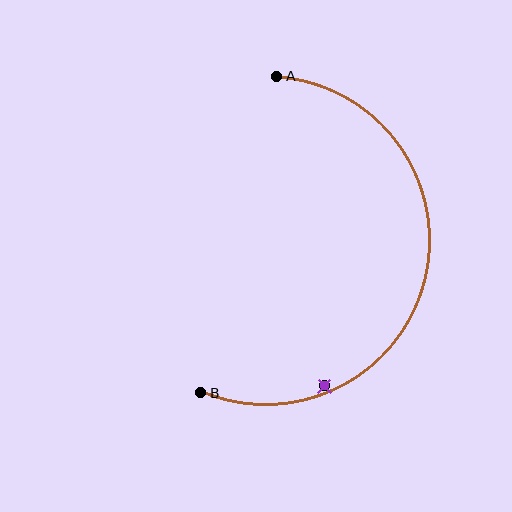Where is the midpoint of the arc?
The arc midpoint is the point on the curve farthest from the straight line joining A and B. It sits to the right of that line.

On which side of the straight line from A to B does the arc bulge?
The arc bulges to the right of the straight line connecting A and B.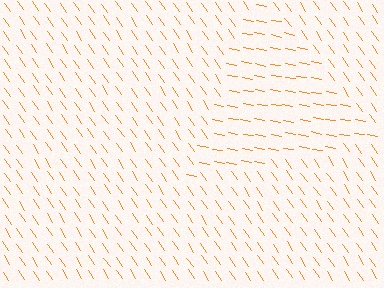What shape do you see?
I see a triangle.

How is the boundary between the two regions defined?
The boundary is defined purely by a change in line orientation (approximately 45 degrees difference). All lines are the same color and thickness.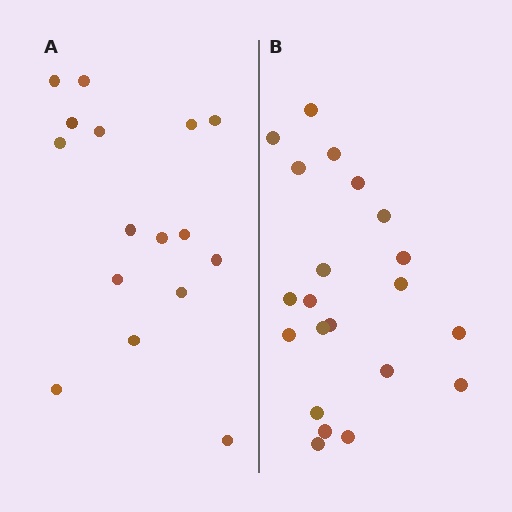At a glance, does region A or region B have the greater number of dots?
Region B (the right region) has more dots.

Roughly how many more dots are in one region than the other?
Region B has about 5 more dots than region A.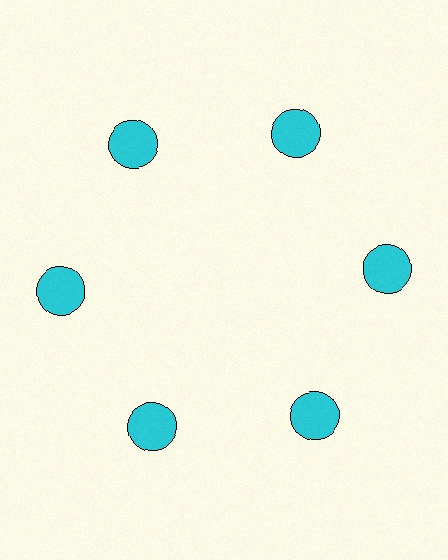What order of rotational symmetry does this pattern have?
This pattern has 6-fold rotational symmetry.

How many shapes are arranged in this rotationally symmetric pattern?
There are 6 shapes, arranged in 6 groups of 1.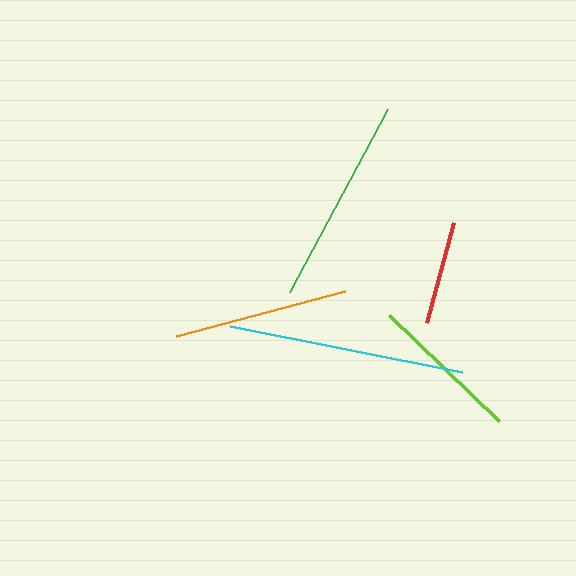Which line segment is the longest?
The cyan line is the longest at approximately 236 pixels.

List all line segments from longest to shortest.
From longest to shortest: cyan, green, orange, lime, red.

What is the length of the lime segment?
The lime segment is approximately 153 pixels long.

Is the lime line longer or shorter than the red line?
The lime line is longer than the red line.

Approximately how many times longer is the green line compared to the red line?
The green line is approximately 2.0 times the length of the red line.